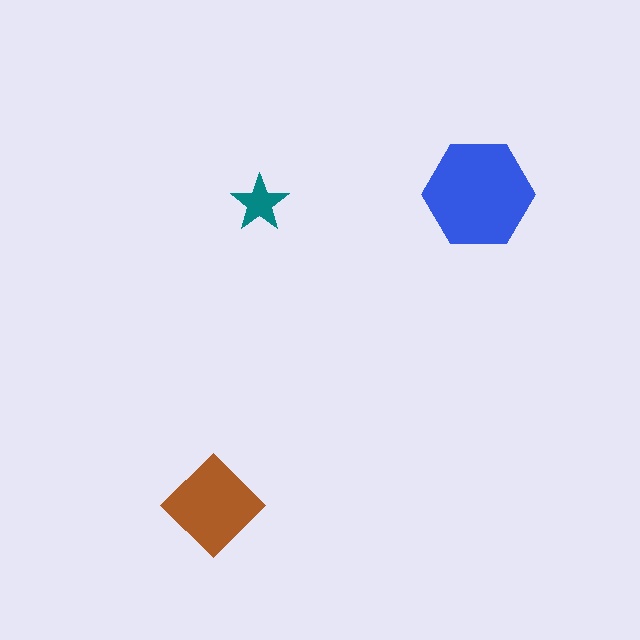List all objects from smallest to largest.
The teal star, the brown diamond, the blue hexagon.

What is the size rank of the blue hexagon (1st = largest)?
1st.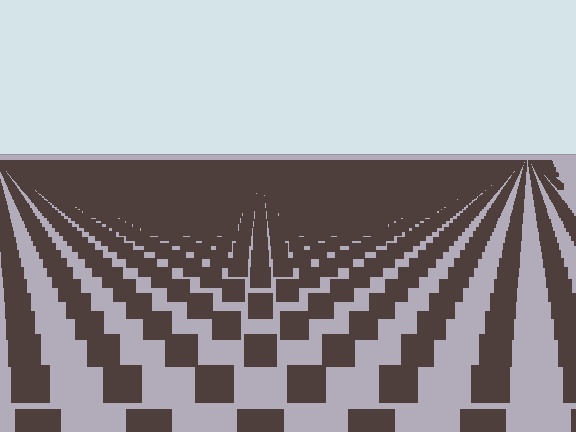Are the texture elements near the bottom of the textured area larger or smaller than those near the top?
Larger. Near the bottom, elements are closer to the viewer and appear at a bigger on-screen size.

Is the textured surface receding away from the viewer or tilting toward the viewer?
The surface is receding away from the viewer. Texture elements get smaller and denser toward the top.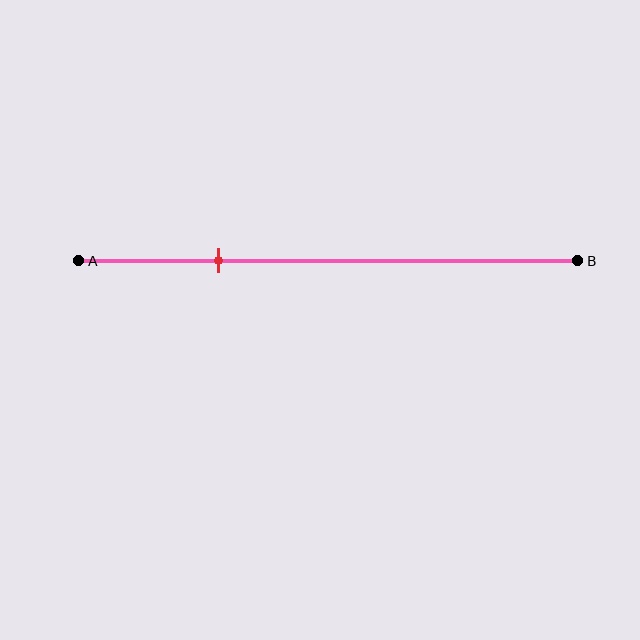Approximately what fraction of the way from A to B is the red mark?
The red mark is approximately 30% of the way from A to B.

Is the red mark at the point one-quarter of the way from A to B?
No, the mark is at about 30% from A, not at the 25% one-quarter point.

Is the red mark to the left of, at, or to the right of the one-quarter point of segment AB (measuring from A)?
The red mark is to the right of the one-quarter point of segment AB.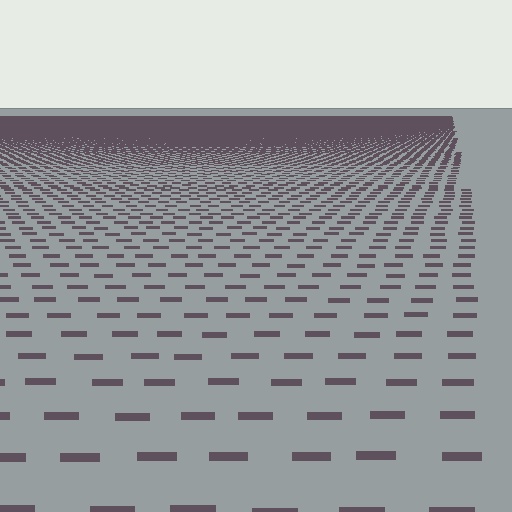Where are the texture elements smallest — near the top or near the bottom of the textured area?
Near the top.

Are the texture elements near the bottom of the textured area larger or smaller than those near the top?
Larger. Near the bottom, elements are closer to the viewer and appear at a bigger on-screen size.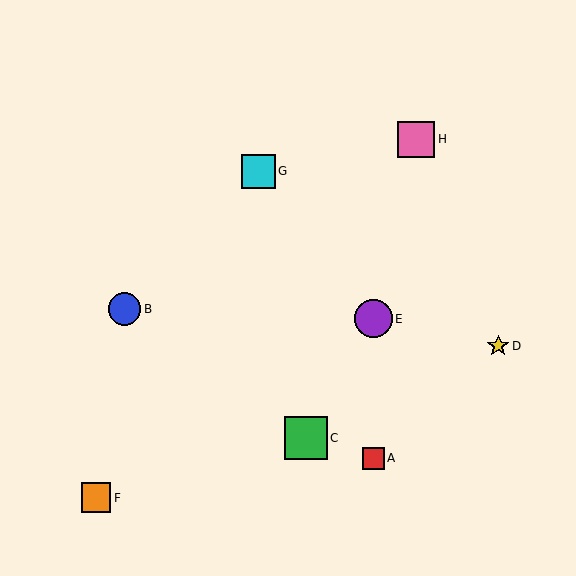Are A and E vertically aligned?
Yes, both are at x≈373.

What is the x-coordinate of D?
Object D is at x≈498.